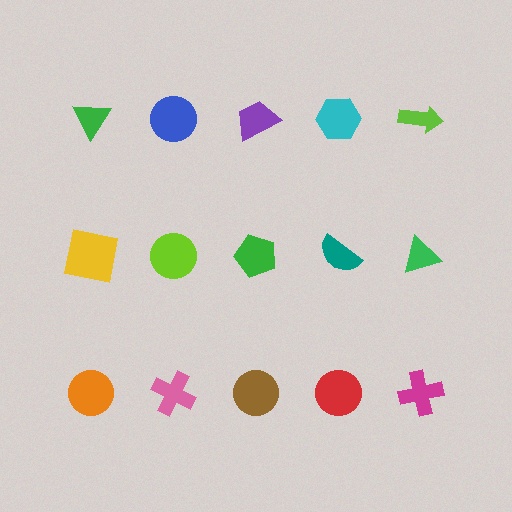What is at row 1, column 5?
A lime arrow.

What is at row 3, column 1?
An orange circle.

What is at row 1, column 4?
A cyan hexagon.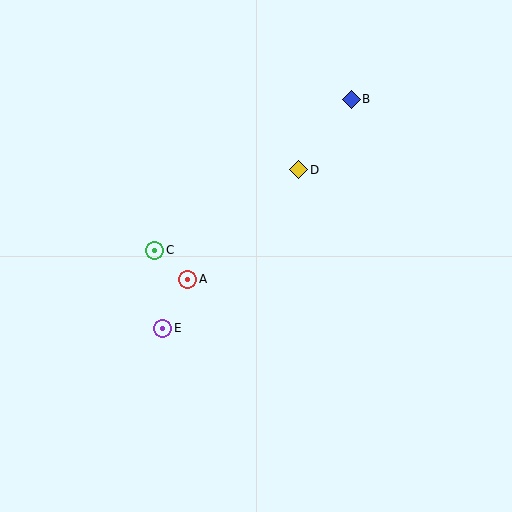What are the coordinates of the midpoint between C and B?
The midpoint between C and B is at (253, 175).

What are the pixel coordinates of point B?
Point B is at (351, 99).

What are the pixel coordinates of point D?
Point D is at (299, 170).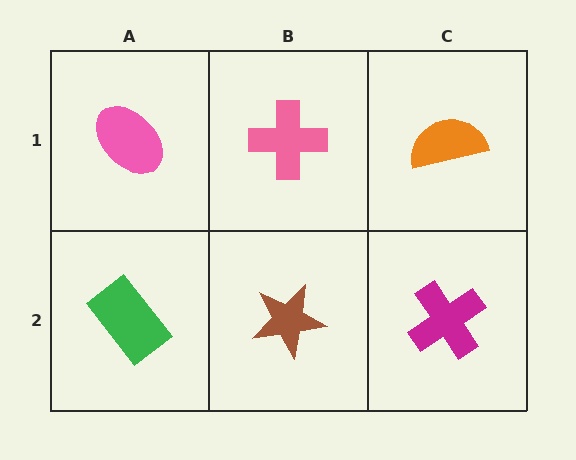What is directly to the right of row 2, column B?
A magenta cross.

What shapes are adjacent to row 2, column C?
An orange semicircle (row 1, column C), a brown star (row 2, column B).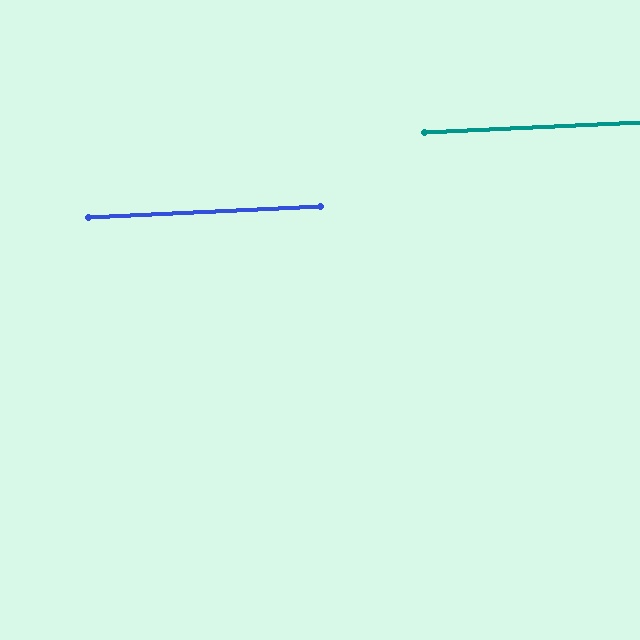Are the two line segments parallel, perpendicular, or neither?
Parallel — their directions differ by only 0.1°.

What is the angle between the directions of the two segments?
Approximately 0 degrees.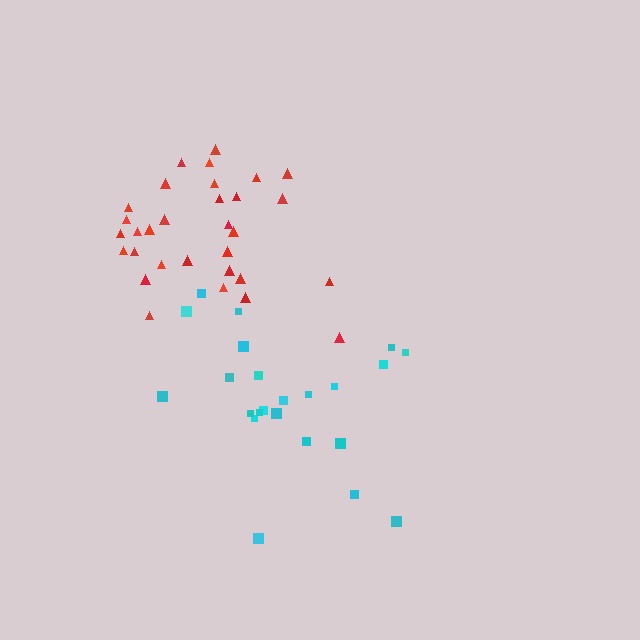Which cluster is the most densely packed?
Red.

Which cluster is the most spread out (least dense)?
Cyan.